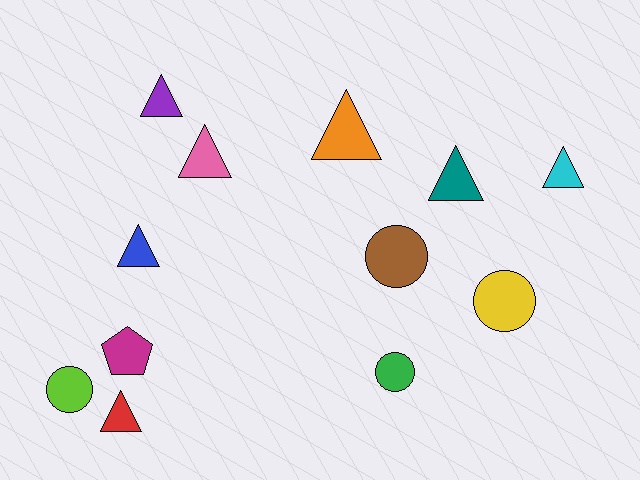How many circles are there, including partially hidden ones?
There are 4 circles.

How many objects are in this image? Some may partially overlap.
There are 12 objects.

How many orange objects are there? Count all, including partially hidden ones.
There is 1 orange object.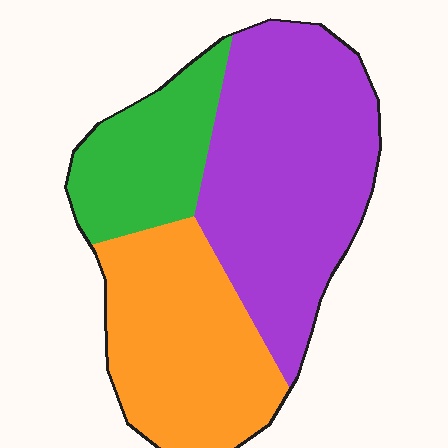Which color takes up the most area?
Purple, at roughly 45%.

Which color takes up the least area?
Green, at roughly 20%.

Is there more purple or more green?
Purple.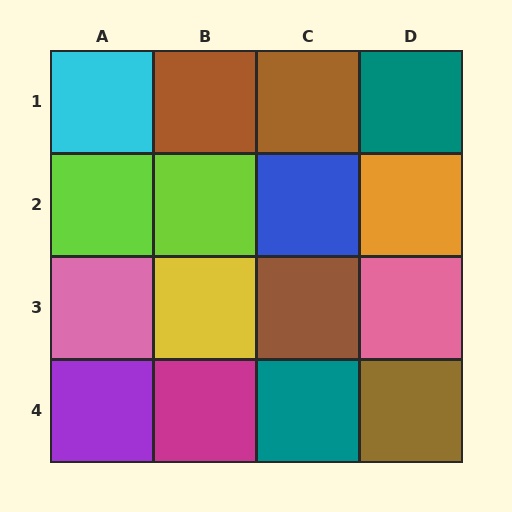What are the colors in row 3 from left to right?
Pink, yellow, brown, pink.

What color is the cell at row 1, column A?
Cyan.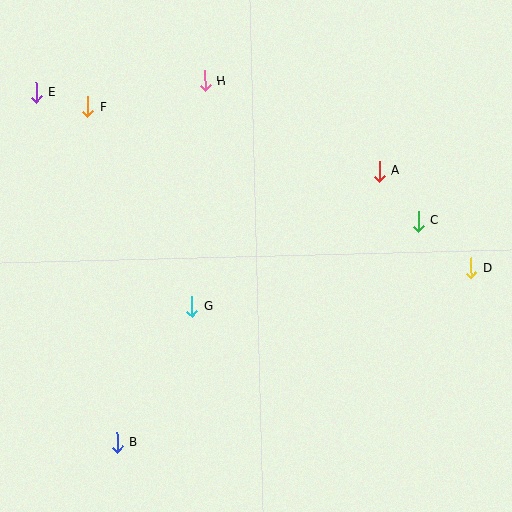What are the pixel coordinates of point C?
Point C is at (418, 221).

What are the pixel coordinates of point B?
Point B is at (117, 442).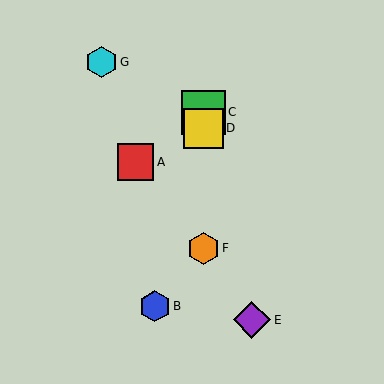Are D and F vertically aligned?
Yes, both are at x≈203.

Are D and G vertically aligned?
No, D is at x≈203 and G is at x≈101.